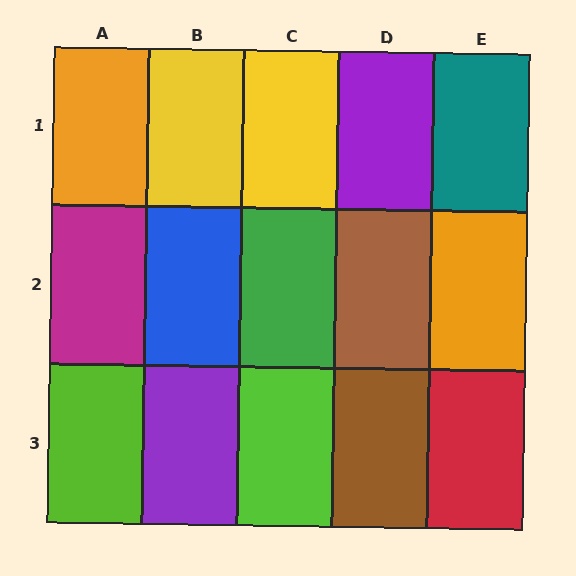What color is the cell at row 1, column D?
Purple.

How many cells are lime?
2 cells are lime.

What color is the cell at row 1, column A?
Orange.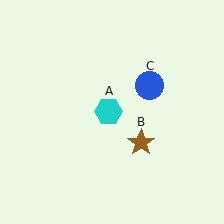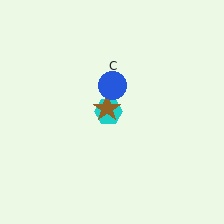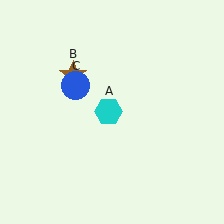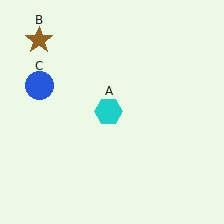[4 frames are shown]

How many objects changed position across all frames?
2 objects changed position: brown star (object B), blue circle (object C).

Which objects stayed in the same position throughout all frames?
Cyan hexagon (object A) remained stationary.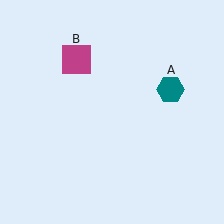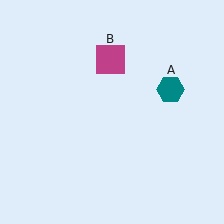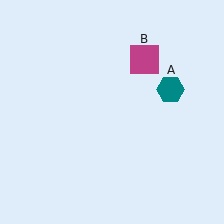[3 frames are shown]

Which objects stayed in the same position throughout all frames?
Teal hexagon (object A) remained stationary.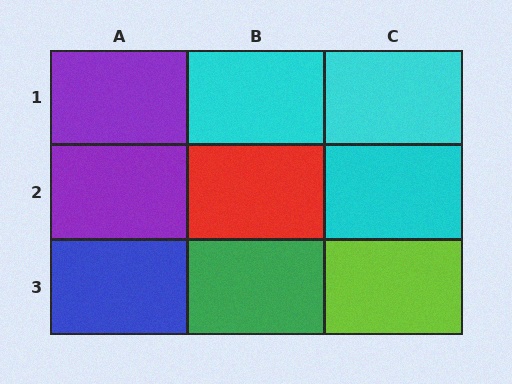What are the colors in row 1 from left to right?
Purple, cyan, cyan.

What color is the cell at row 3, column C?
Lime.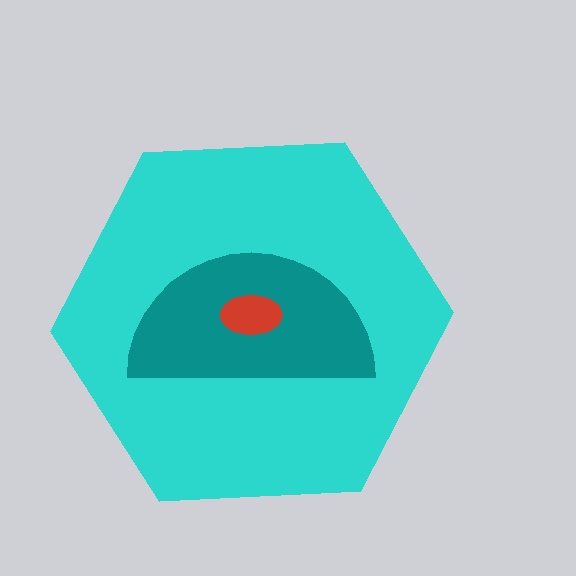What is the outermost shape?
The cyan hexagon.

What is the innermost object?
The red ellipse.